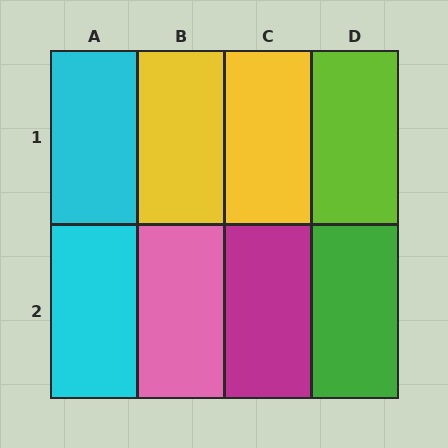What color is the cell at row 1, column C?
Yellow.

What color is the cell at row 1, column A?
Cyan.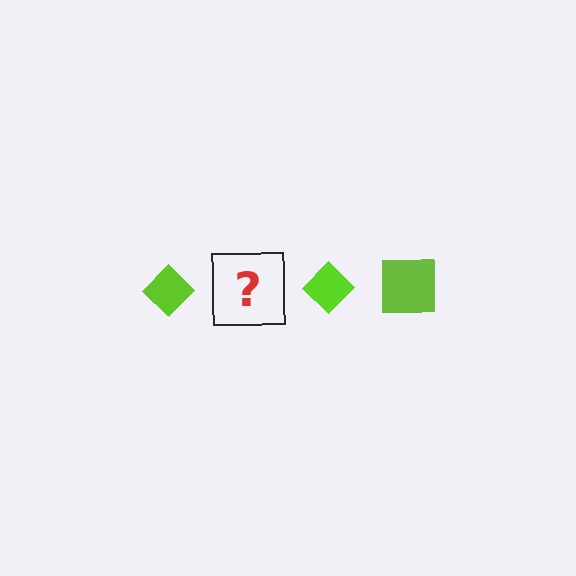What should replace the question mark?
The question mark should be replaced with a lime square.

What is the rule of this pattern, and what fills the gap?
The rule is that the pattern cycles through diamond, square shapes in lime. The gap should be filled with a lime square.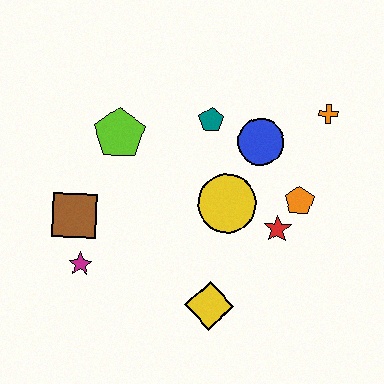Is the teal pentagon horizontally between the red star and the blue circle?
No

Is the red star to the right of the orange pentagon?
No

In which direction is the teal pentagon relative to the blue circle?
The teal pentagon is to the left of the blue circle.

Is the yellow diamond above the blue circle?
No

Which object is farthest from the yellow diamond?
The orange cross is farthest from the yellow diamond.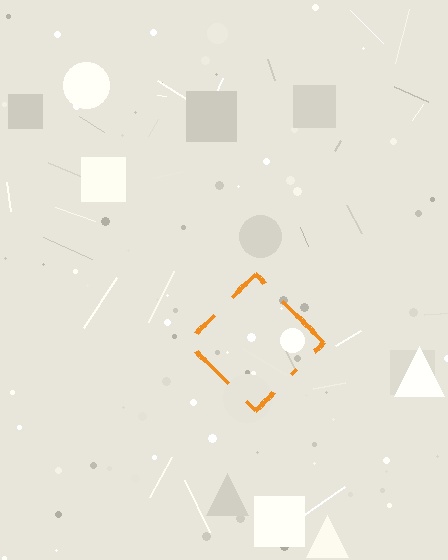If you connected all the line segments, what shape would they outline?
They would outline a diamond.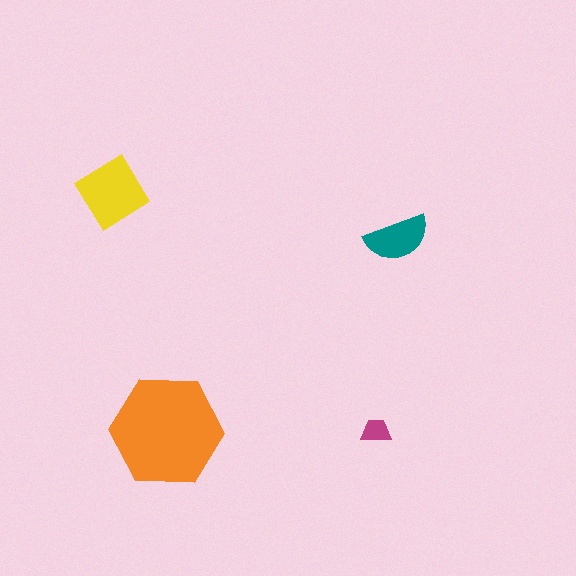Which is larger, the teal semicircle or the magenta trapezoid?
The teal semicircle.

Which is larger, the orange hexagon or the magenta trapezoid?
The orange hexagon.